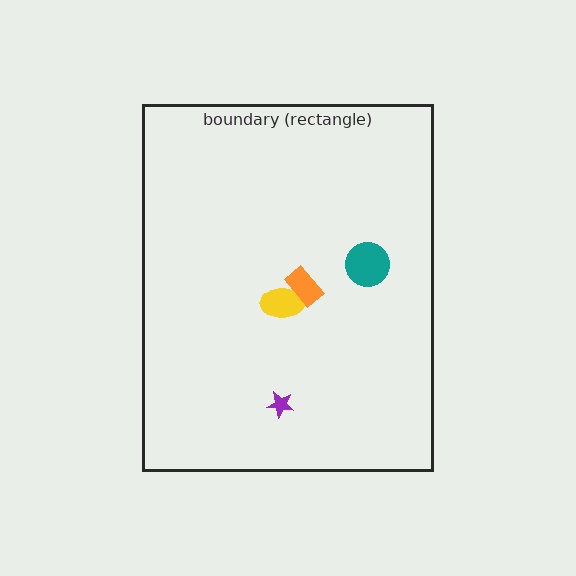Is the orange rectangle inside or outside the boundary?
Inside.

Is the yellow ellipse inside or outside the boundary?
Inside.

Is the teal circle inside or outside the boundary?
Inside.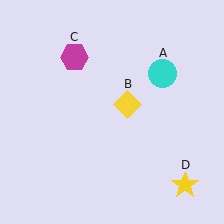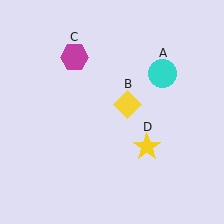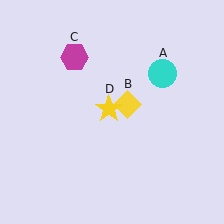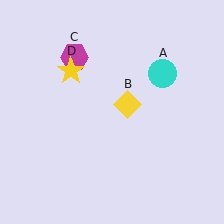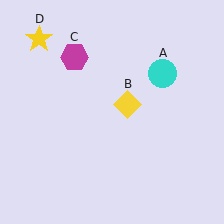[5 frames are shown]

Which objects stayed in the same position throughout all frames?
Cyan circle (object A) and yellow diamond (object B) and magenta hexagon (object C) remained stationary.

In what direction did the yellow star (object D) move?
The yellow star (object D) moved up and to the left.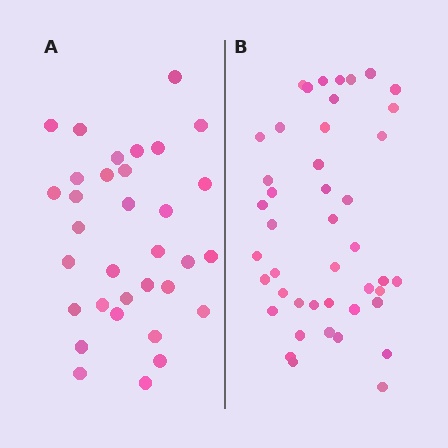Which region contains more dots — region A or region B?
Region B (the right region) has more dots.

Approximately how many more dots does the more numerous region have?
Region B has roughly 12 or so more dots than region A.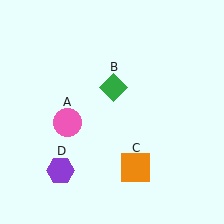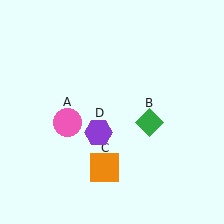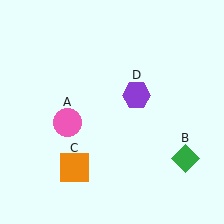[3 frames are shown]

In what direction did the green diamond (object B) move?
The green diamond (object B) moved down and to the right.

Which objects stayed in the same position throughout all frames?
Pink circle (object A) remained stationary.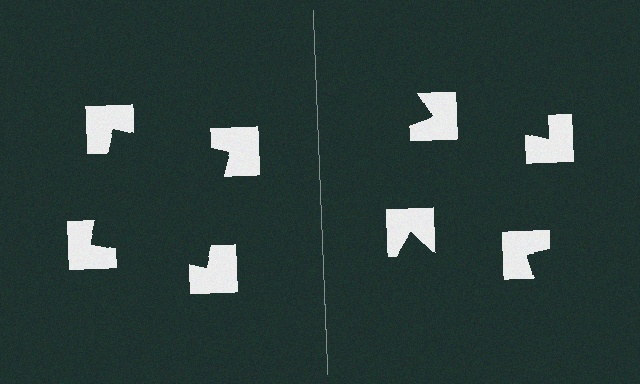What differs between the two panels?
The notched squares are positioned identically on both sides; only the wedge orientations differ. On the left they align to a square; on the right they are misaligned.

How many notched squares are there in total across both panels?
8 — 4 on each side.